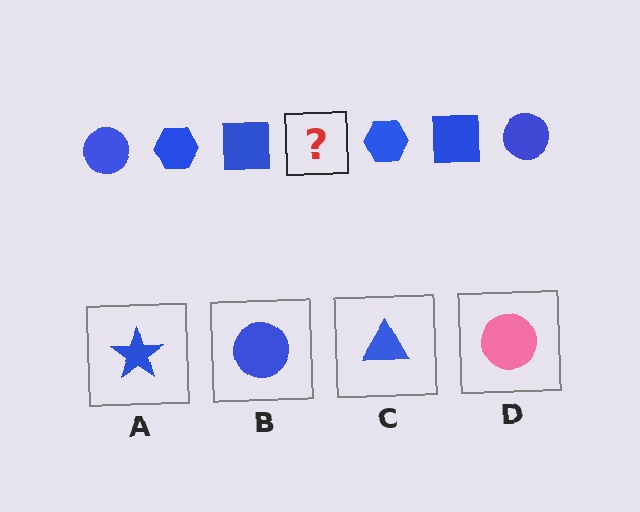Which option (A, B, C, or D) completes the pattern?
B.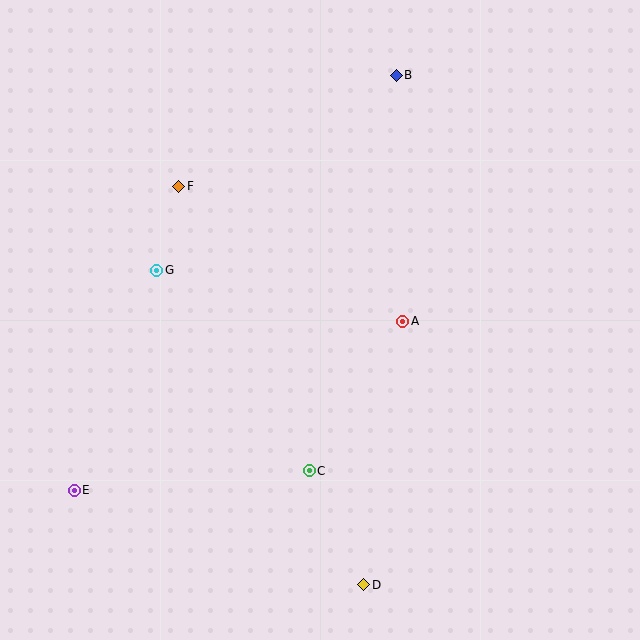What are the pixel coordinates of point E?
Point E is at (74, 490).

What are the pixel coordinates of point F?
Point F is at (179, 186).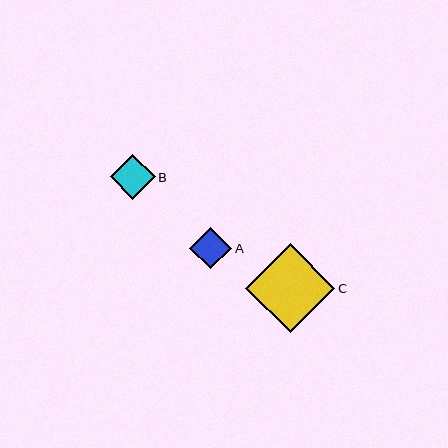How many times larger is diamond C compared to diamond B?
Diamond C is approximately 2.0 times the size of diamond B.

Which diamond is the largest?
Diamond C is the largest with a size of approximately 89 pixels.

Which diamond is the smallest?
Diamond A is the smallest with a size of approximately 42 pixels.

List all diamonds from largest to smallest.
From largest to smallest: C, B, A.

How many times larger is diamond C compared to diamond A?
Diamond C is approximately 2.1 times the size of diamond A.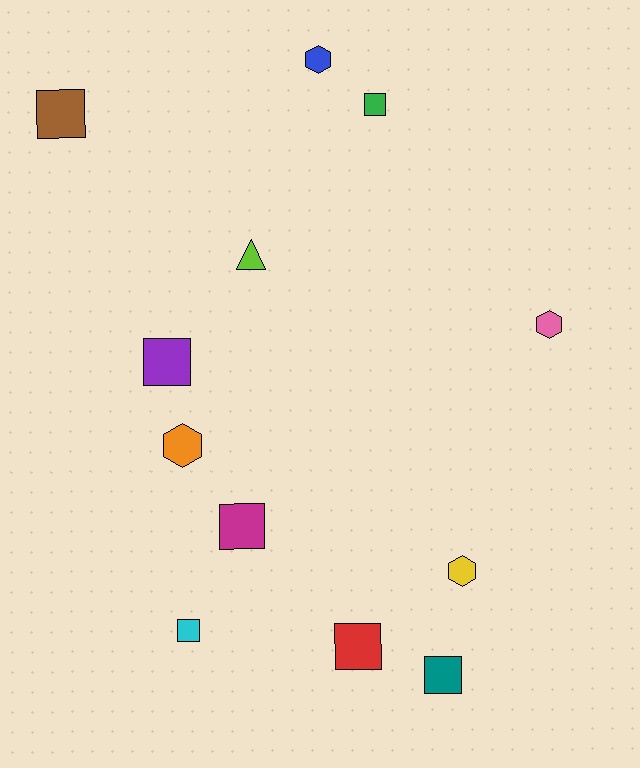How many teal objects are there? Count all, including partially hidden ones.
There is 1 teal object.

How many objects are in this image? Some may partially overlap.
There are 12 objects.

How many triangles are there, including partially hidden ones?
There is 1 triangle.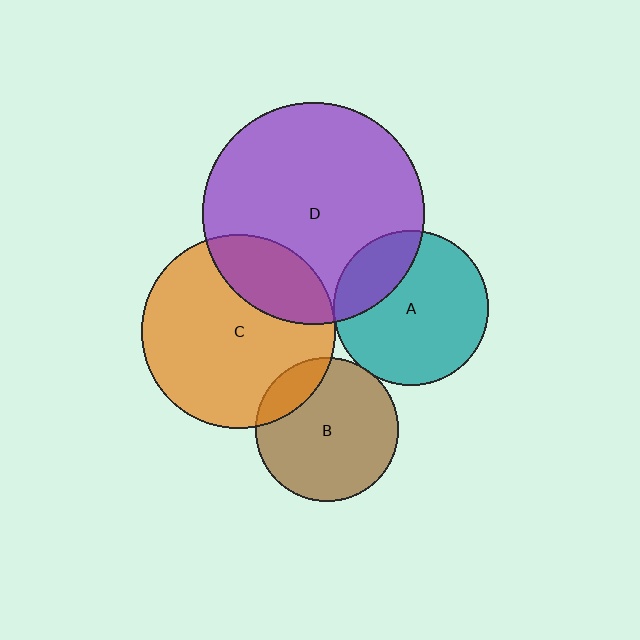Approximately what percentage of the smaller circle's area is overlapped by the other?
Approximately 5%.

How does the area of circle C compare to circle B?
Approximately 1.8 times.